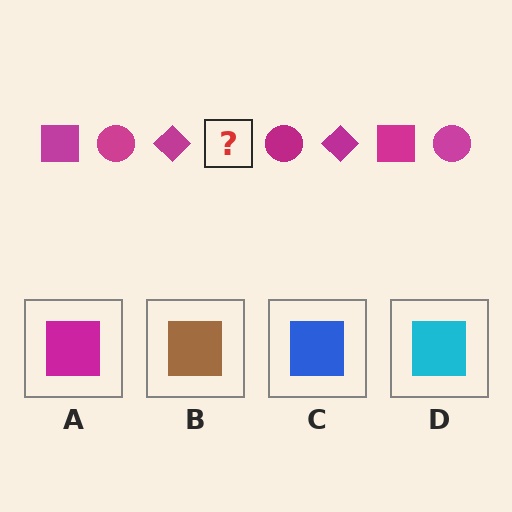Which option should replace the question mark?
Option A.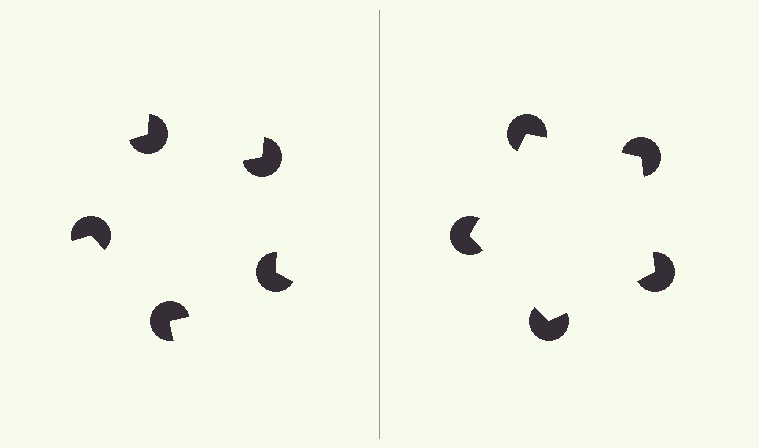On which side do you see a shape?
An illusory pentagon appears on the right side. On the left side the wedge cuts are rotated, so no coherent shape forms.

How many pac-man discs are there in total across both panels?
10 — 5 on each side.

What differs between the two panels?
The pac-man discs are positioned identically on both sides; only the wedge orientations differ. On the right they align to a pentagon; on the left they are misaligned.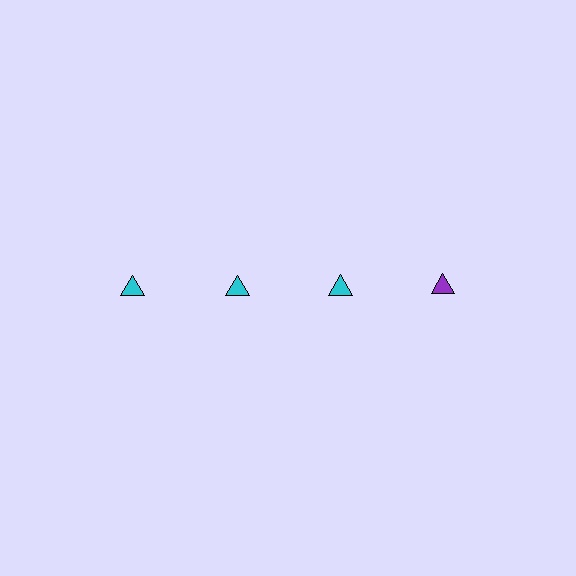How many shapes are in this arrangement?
There are 4 shapes arranged in a grid pattern.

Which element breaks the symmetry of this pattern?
The purple triangle in the top row, second from right column breaks the symmetry. All other shapes are cyan triangles.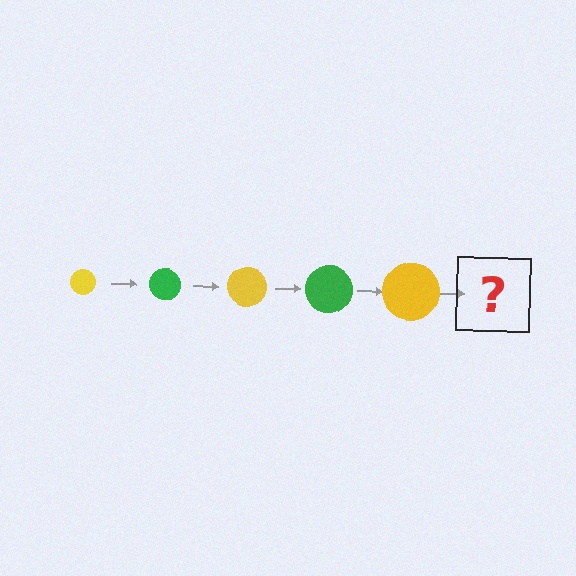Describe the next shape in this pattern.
It should be a green circle, larger than the previous one.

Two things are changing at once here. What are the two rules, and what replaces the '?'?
The two rules are that the circle grows larger each step and the color cycles through yellow and green. The '?' should be a green circle, larger than the previous one.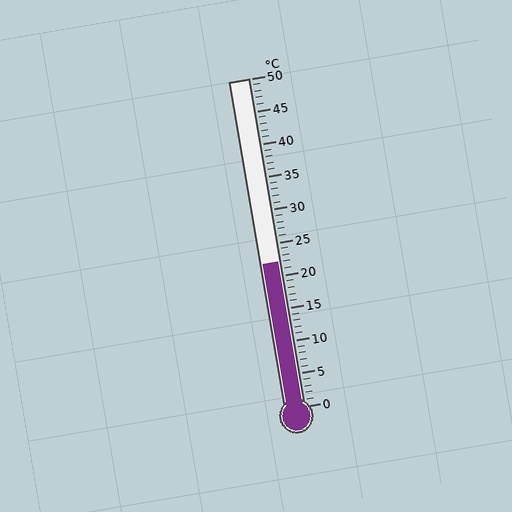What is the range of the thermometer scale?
The thermometer scale ranges from 0°C to 50°C.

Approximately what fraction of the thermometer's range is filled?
The thermometer is filled to approximately 45% of its range.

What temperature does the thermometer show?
The thermometer shows approximately 22°C.